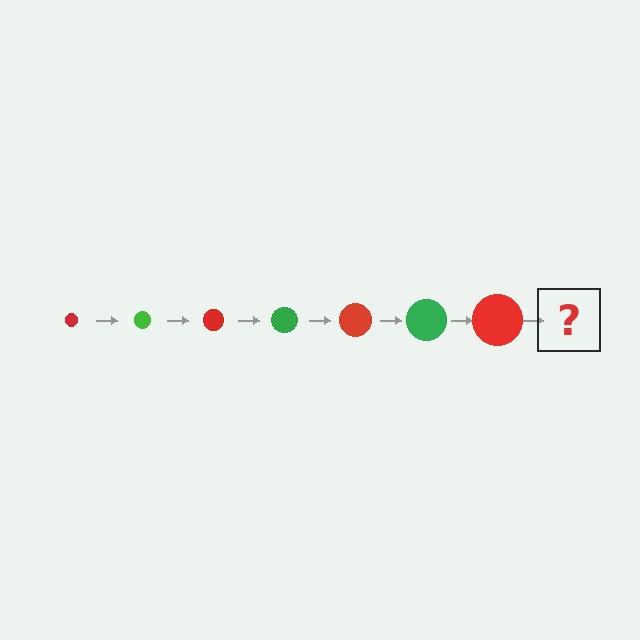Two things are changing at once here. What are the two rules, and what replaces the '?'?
The two rules are that the circle grows larger each step and the color cycles through red and green. The '?' should be a green circle, larger than the previous one.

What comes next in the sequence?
The next element should be a green circle, larger than the previous one.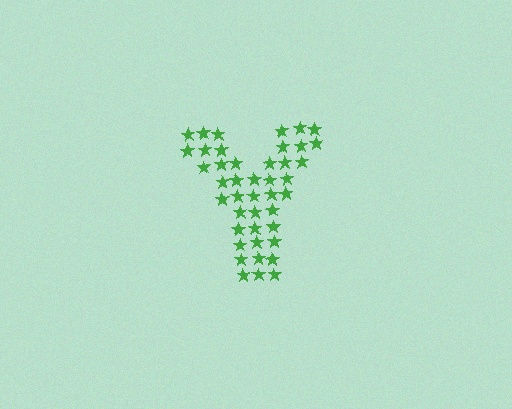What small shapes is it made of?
It is made of small stars.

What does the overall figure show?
The overall figure shows the letter Y.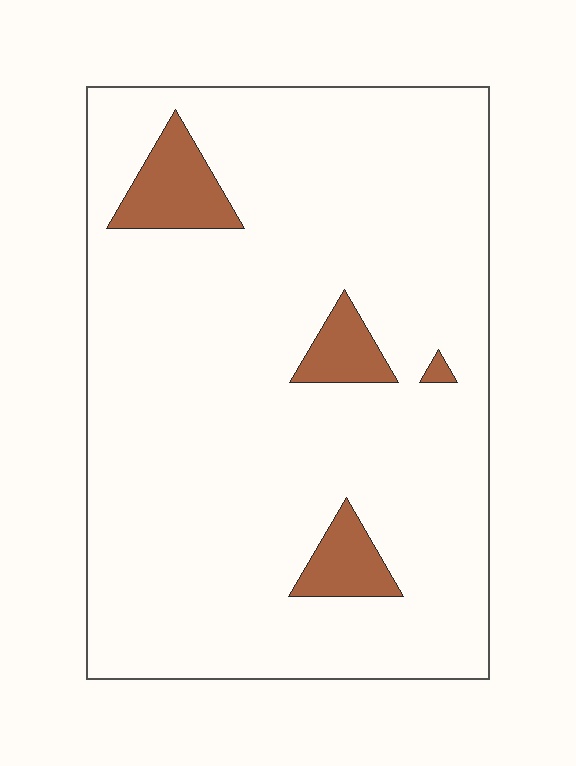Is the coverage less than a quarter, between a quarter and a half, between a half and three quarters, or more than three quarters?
Less than a quarter.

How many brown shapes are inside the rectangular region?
4.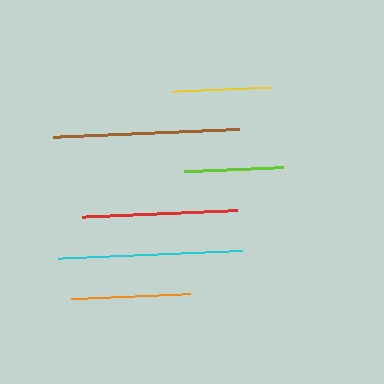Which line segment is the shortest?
The yellow line is the shortest at approximately 98 pixels.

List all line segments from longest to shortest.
From longest to shortest: brown, cyan, red, orange, lime, yellow.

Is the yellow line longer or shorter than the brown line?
The brown line is longer than the yellow line.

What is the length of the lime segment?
The lime segment is approximately 99 pixels long.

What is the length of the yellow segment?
The yellow segment is approximately 98 pixels long.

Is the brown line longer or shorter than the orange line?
The brown line is longer than the orange line.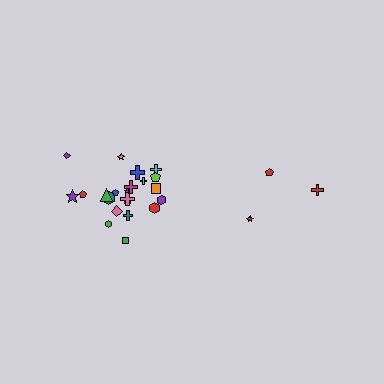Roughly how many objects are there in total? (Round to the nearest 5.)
Roughly 25 objects in total.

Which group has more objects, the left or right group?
The left group.